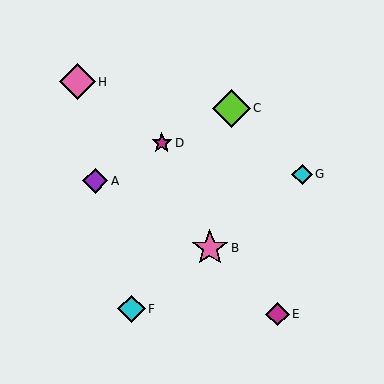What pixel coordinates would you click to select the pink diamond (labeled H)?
Click at (77, 82) to select the pink diamond H.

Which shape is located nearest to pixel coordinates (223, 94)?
The lime diamond (labeled C) at (231, 108) is nearest to that location.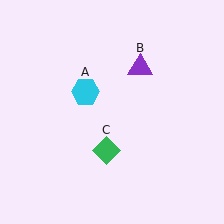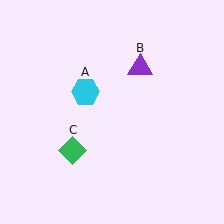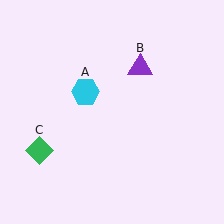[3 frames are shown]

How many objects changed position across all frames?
1 object changed position: green diamond (object C).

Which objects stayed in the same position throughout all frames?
Cyan hexagon (object A) and purple triangle (object B) remained stationary.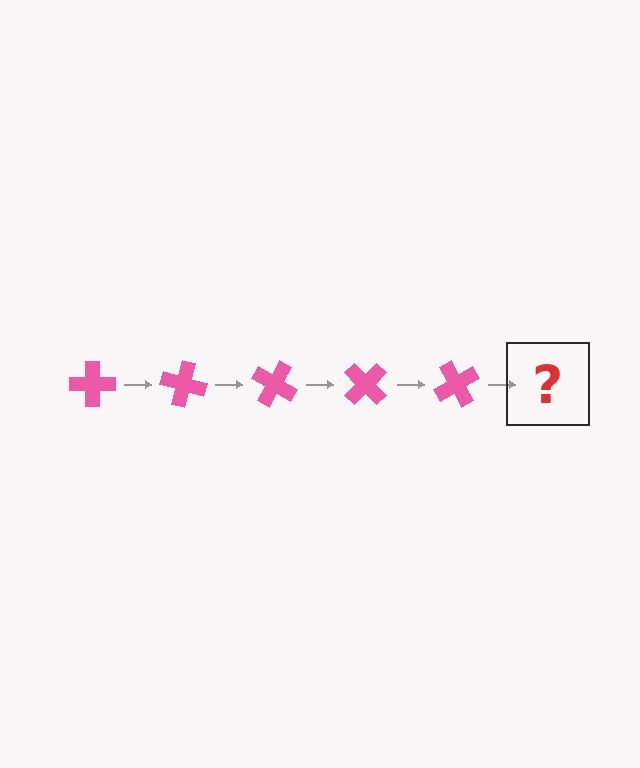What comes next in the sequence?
The next element should be a pink cross rotated 75 degrees.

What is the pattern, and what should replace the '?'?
The pattern is that the cross rotates 15 degrees each step. The '?' should be a pink cross rotated 75 degrees.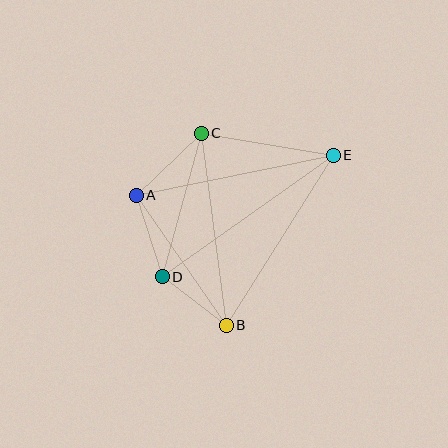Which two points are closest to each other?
Points B and D are closest to each other.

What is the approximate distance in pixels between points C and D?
The distance between C and D is approximately 149 pixels.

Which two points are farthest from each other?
Points D and E are farthest from each other.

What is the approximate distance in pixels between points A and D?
The distance between A and D is approximately 86 pixels.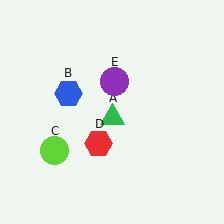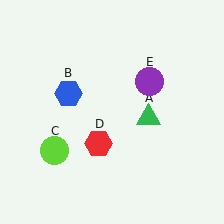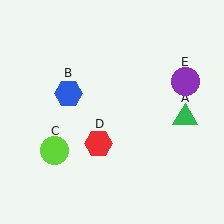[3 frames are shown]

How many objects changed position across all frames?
2 objects changed position: green triangle (object A), purple circle (object E).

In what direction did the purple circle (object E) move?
The purple circle (object E) moved right.